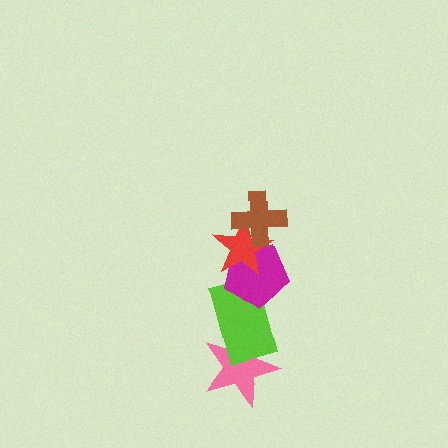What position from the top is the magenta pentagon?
The magenta pentagon is 3rd from the top.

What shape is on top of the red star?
The brown cross is on top of the red star.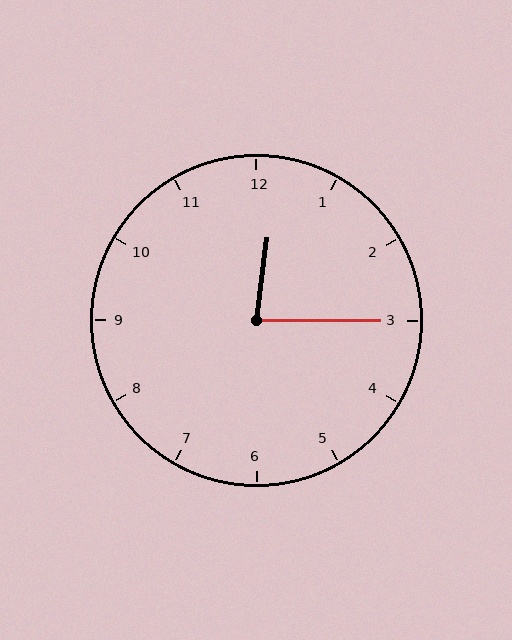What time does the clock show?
12:15.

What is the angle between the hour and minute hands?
Approximately 82 degrees.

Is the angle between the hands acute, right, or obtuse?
It is acute.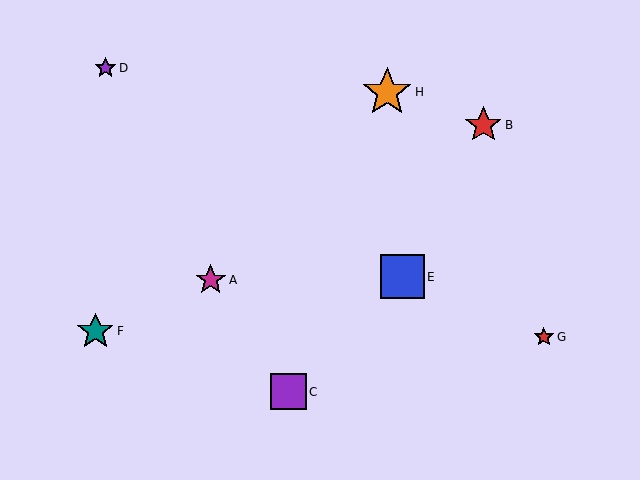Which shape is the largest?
The orange star (labeled H) is the largest.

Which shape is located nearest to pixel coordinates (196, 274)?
The magenta star (labeled A) at (211, 280) is nearest to that location.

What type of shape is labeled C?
Shape C is a purple square.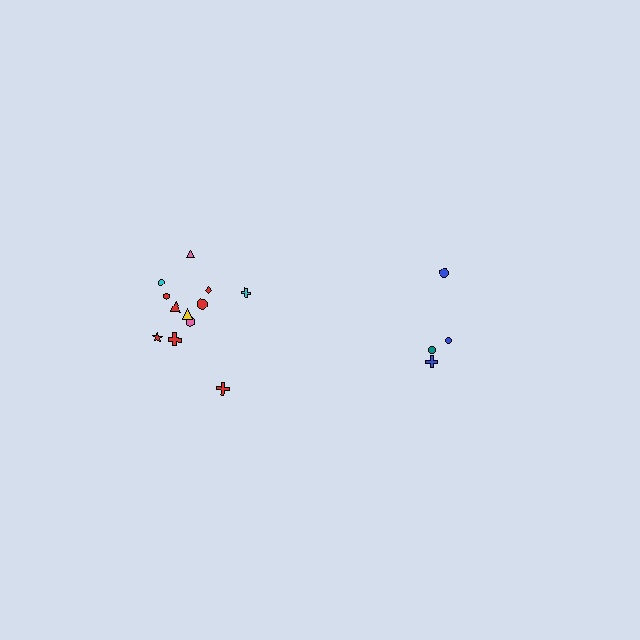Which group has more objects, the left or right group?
The left group.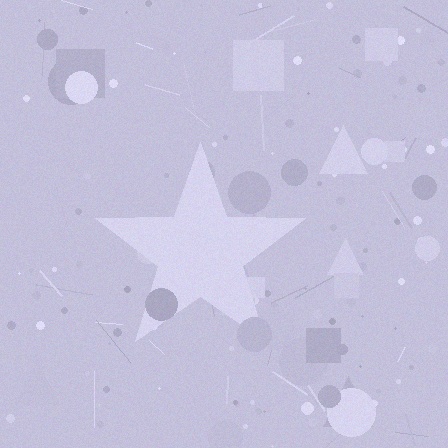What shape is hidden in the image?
A star is hidden in the image.